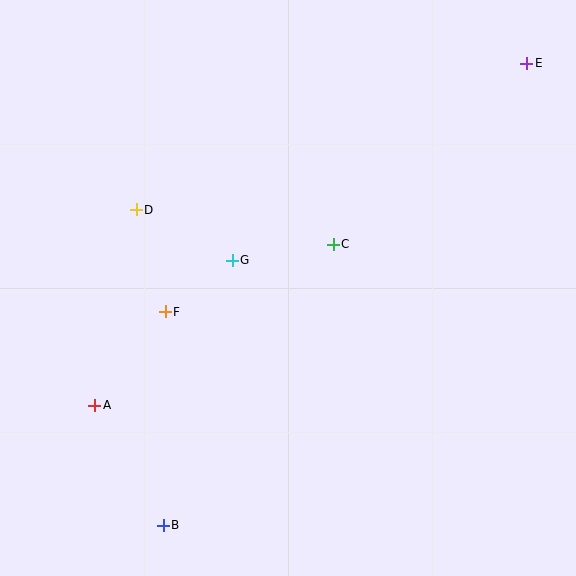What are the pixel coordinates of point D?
Point D is at (136, 210).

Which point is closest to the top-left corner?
Point D is closest to the top-left corner.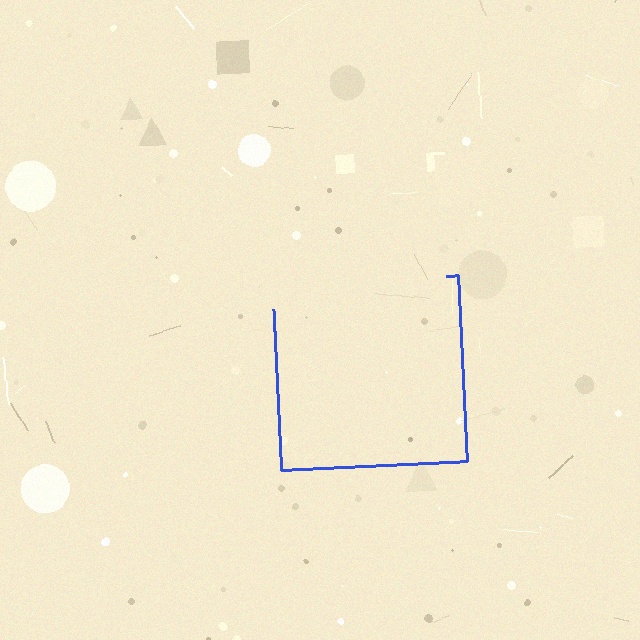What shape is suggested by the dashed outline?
The dashed outline suggests a square.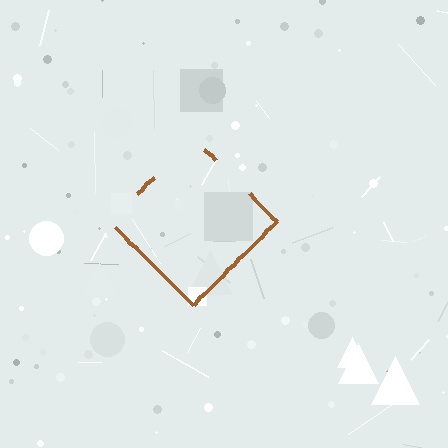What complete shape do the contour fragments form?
The contour fragments form a diamond.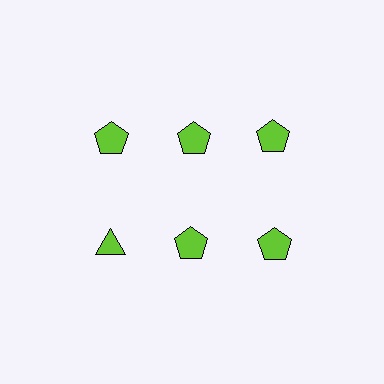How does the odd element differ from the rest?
It has a different shape: triangle instead of pentagon.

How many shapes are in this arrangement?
There are 6 shapes arranged in a grid pattern.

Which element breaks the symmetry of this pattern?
The lime triangle in the second row, leftmost column breaks the symmetry. All other shapes are lime pentagons.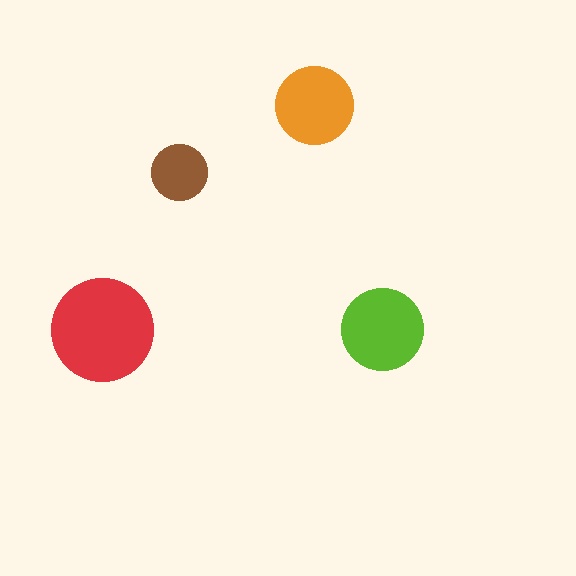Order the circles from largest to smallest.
the red one, the lime one, the orange one, the brown one.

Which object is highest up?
The orange circle is topmost.